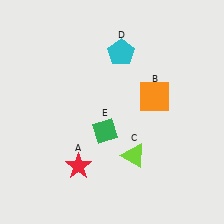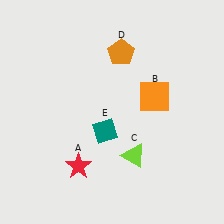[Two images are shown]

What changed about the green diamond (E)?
In Image 1, E is green. In Image 2, it changed to teal.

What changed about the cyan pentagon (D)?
In Image 1, D is cyan. In Image 2, it changed to orange.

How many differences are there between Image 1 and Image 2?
There are 2 differences between the two images.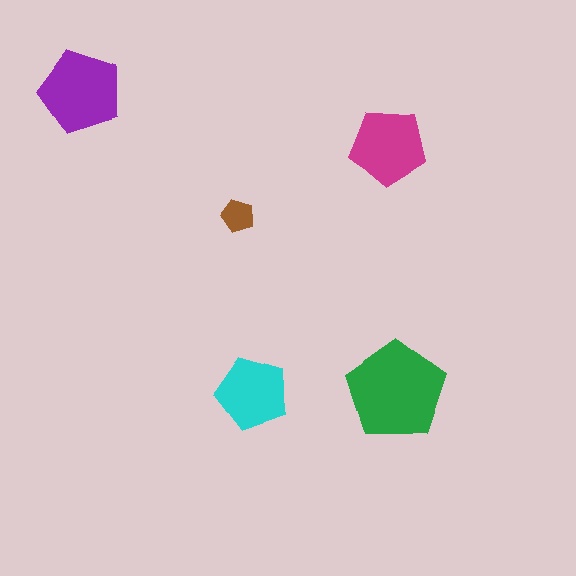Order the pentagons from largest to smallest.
the green one, the purple one, the magenta one, the cyan one, the brown one.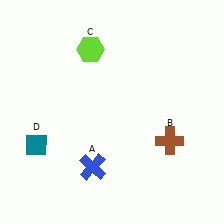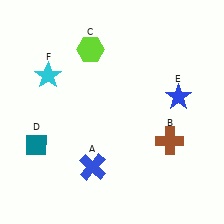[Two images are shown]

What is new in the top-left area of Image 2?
A cyan star (F) was added in the top-left area of Image 2.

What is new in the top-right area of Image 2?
A blue star (E) was added in the top-right area of Image 2.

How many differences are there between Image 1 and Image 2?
There are 2 differences between the two images.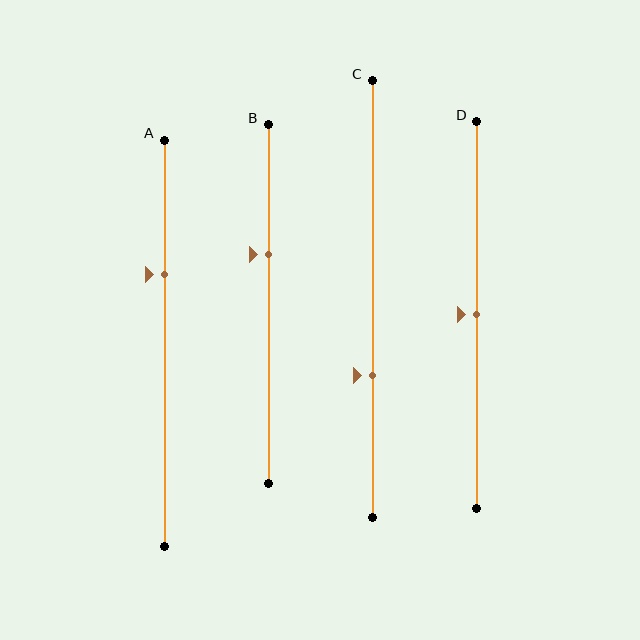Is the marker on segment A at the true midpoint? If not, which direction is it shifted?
No, the marker on segment A is shifted upward by about 17% of the segment length.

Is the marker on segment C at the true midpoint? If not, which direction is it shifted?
No, the marker on segment C is shifted downward by about 17% of the segment length.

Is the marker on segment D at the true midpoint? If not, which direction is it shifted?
Yes, the marker on segment D is at the true midpoint.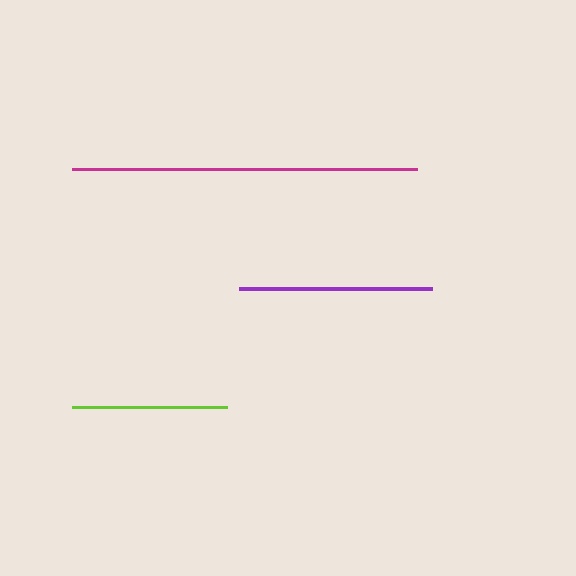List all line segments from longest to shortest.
From longest to shortest: magenta, purple, lime.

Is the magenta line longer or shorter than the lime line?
The magenta line is longer than the lime line.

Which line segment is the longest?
The magenta line is the longest at approximately 345 pixels.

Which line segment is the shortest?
The lime line is the shortest at approximately 156 pixels.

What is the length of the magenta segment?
The magenta segment is approximately 345 pixels long.